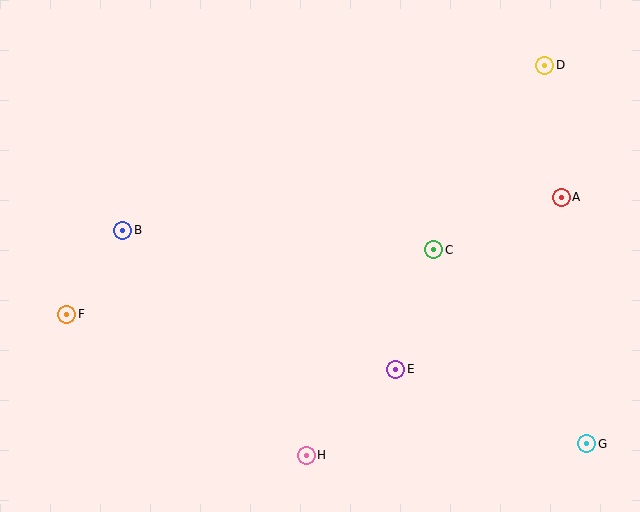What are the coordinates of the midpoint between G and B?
The midpoint between G and B is at (355, 337).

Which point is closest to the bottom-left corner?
Point F is closest to the bottom-left corner.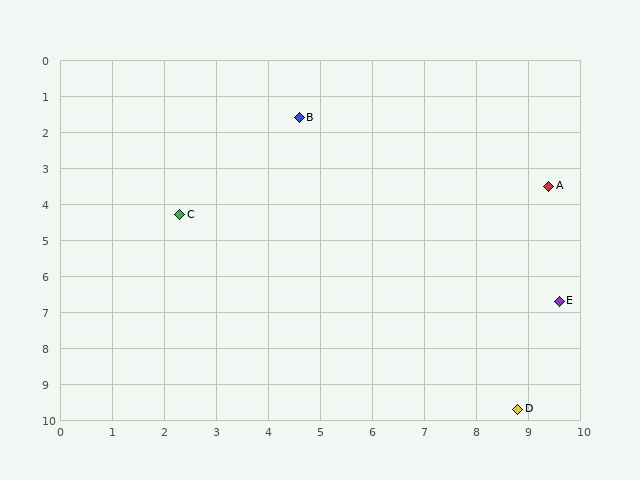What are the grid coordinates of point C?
Point C is at approximately (2.3, 4.3).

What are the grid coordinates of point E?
Point E is at approximately (9.6, 6.7).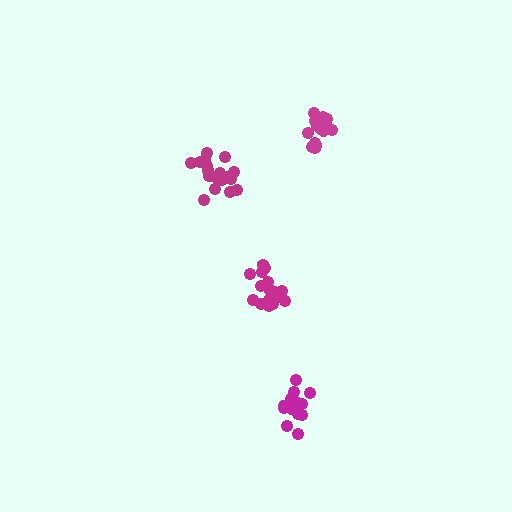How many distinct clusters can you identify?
There are 4 distinct clusters.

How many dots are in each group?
Group 1: 20 dots, Group 2: 15 dots, Group 3: 18 dots, Group 4: 18 dots (71 total).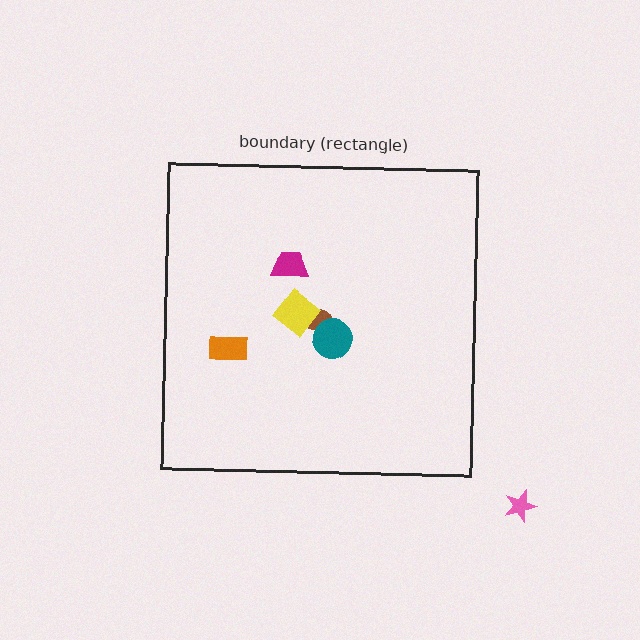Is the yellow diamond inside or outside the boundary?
Inside.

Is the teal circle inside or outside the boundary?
Inside.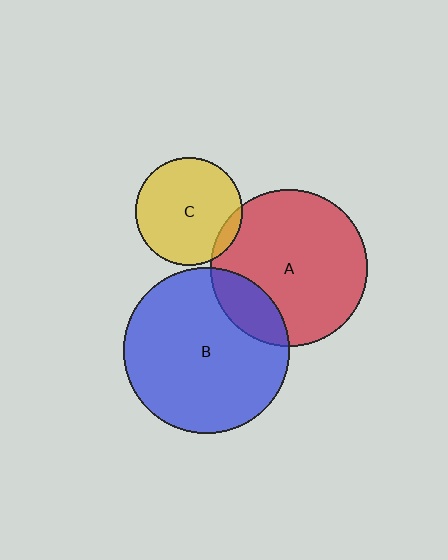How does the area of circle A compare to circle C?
Approximately 2.1 times.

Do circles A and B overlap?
Yes.